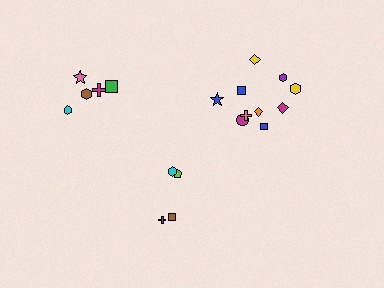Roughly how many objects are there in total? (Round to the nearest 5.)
Roughly 20 objects in total.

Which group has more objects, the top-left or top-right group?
The top-right group.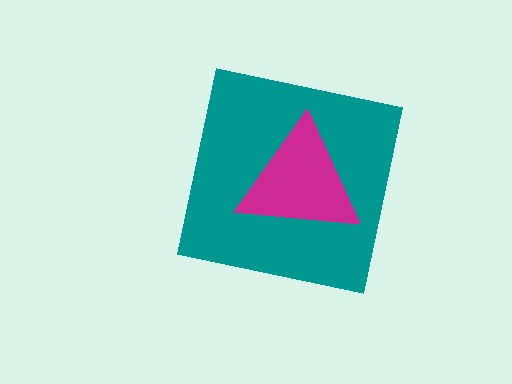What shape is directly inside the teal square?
The magenta triangle.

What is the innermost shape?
The magenta triangle.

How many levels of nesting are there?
2.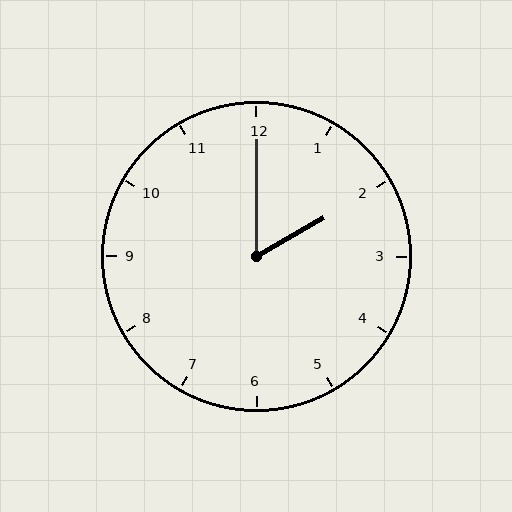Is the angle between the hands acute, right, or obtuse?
It is acute.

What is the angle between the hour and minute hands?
Approximately 60 degrees.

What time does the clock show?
2:00.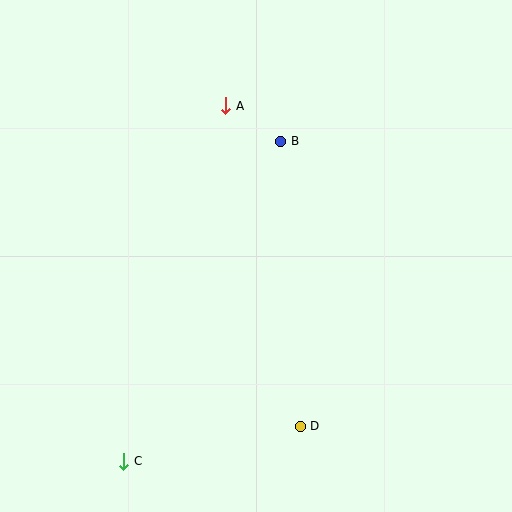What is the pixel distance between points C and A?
The distance between C and A is 370 pixels.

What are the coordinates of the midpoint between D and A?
The midpoint between D and A is at (263, 266).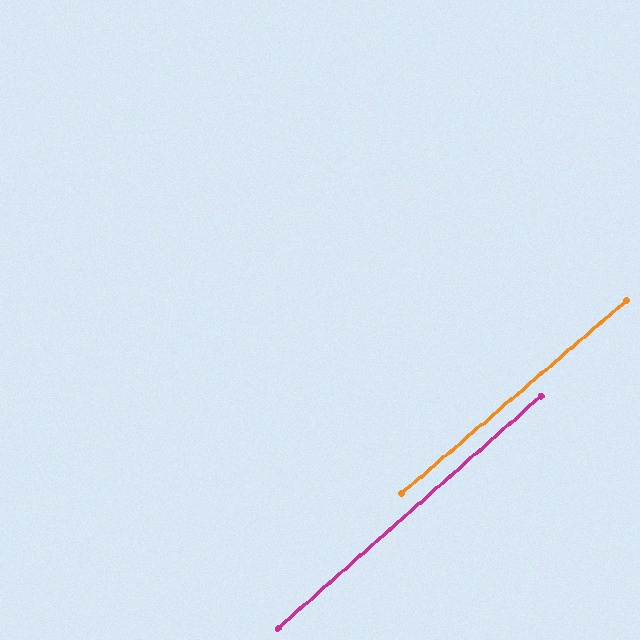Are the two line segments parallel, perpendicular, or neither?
Parallel — their directions differ by only 0.8°.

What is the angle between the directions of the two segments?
Approximately 1 degree.